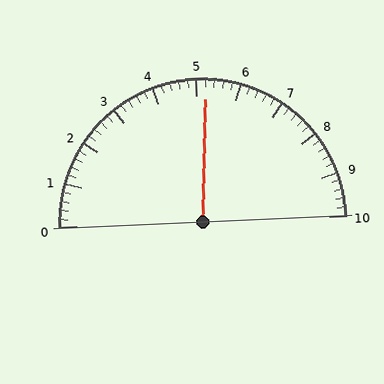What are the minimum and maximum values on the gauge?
The gauge ranges from 0 to 10.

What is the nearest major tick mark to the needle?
The nearest major tick mark is 5.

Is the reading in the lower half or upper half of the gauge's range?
The reading is in the upper half of the range (0 to 10).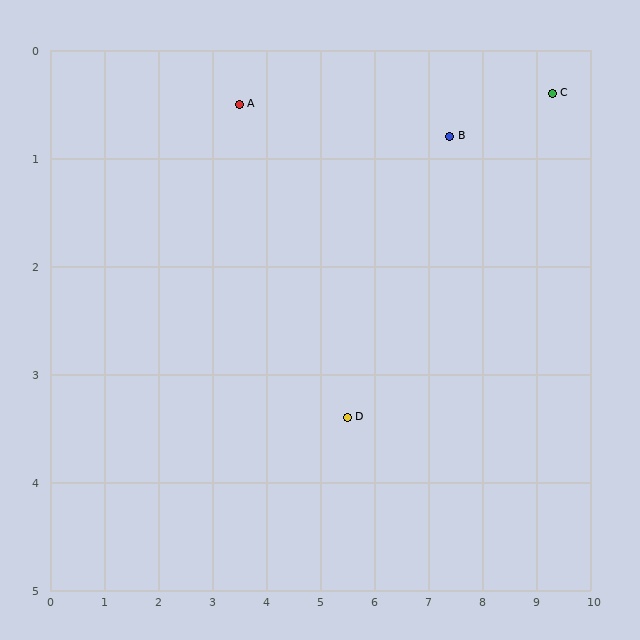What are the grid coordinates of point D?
Point D is at approximately (5.5, 3.4).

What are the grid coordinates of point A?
Point A is at approximately (3.5, 0.5).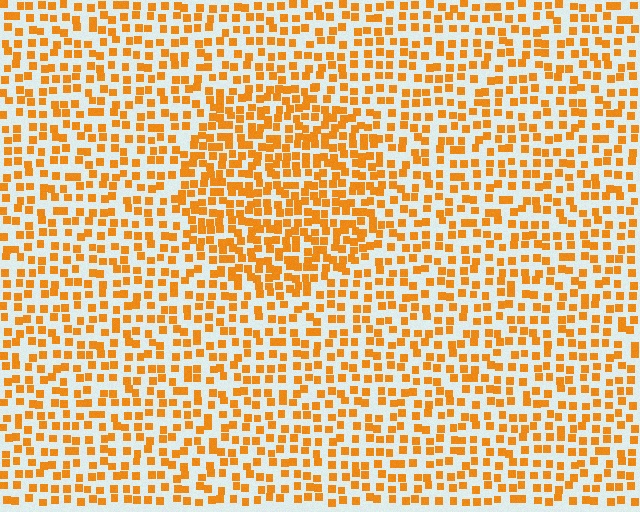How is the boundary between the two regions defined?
The boundary is defined by a change in element density (approximately 1.6x ratio). All elements are the same color, size, and shape.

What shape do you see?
I see a circle.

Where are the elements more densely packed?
The elements are more densely packed inside the circle boundary.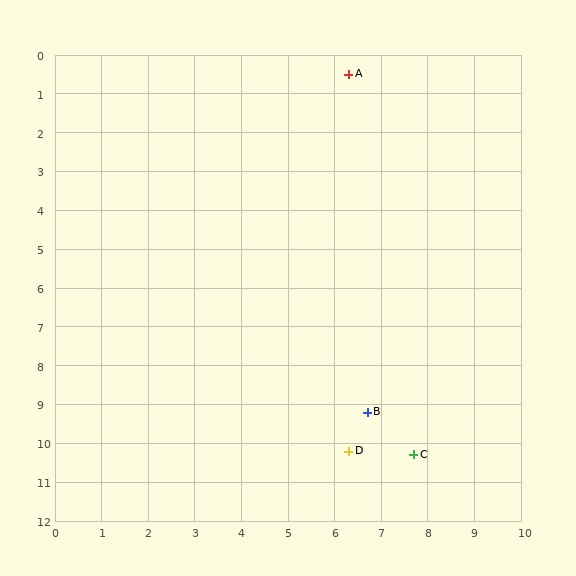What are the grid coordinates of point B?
Point B is at approximately (6.7, 9.2).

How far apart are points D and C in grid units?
Points D and C are about 1.4 grid units apart.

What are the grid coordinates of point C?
Point C is at approximately (7.7, 10.3).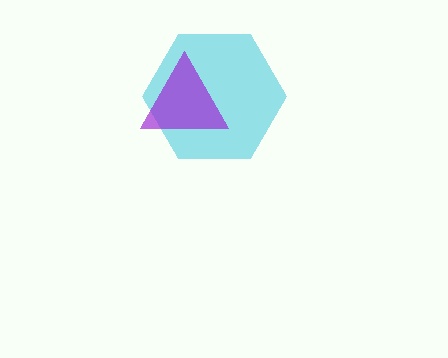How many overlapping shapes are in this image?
There are 2 overlapping shapes in the image.